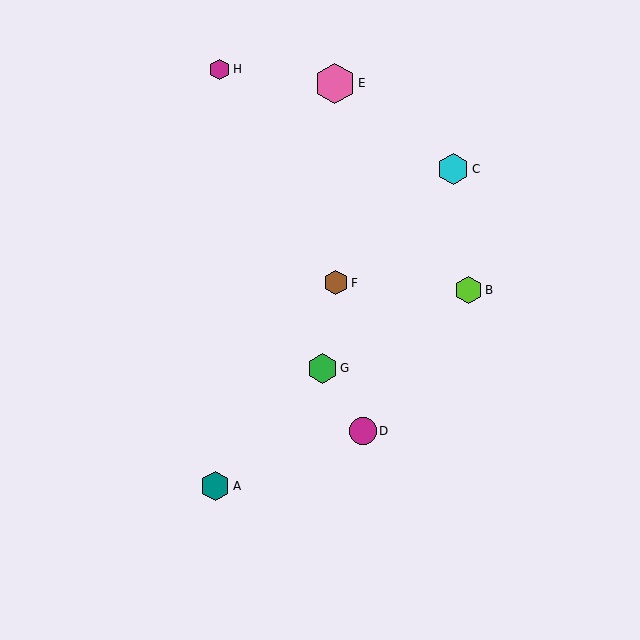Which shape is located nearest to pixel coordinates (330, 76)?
The pink hexagon (labeled E) at (335, 83) is nearest to that location.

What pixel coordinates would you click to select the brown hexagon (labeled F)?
Click at (336, 283) to select the brown hexagon F.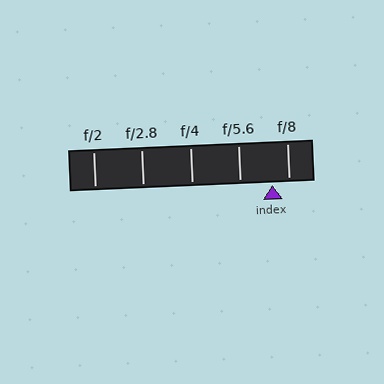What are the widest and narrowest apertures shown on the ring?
The widest aperture shown is f/2 and the narrowest is f/8.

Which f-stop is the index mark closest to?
The index mark is closest to f/8.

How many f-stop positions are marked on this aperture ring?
There are 5 f-stop positions marked.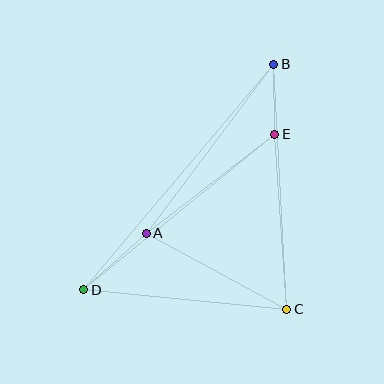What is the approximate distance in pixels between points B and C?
The distance between B and C is approximately 245 pixels.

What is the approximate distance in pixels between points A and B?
The distance between A and B is approximately 212 pixels.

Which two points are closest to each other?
Points B and E are closest to each other.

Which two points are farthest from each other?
Points B and D are farthest from each other.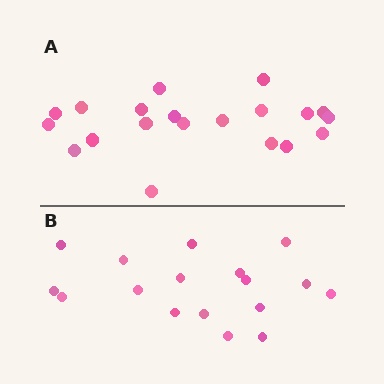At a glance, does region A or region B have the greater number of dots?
Region A (the top region) has more dots.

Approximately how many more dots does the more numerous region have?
Region A has just a few more — roughly 2 or 3 more dots than region B.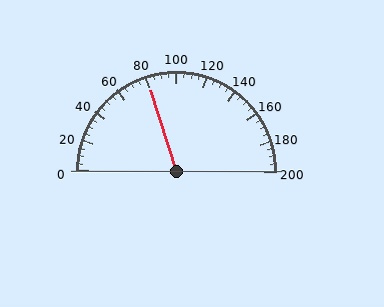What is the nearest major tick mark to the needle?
The nearest major tick mark is 80.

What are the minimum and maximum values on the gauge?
The gauge ranges from 0 to 200.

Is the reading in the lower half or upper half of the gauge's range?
The reading is in the lower half of the range (0 to 200).